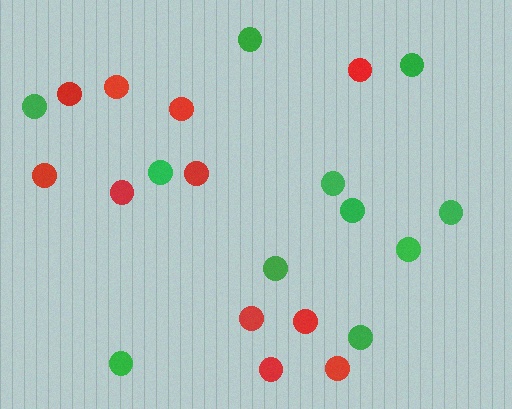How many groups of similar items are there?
There are 2 groups: one group of red circles (11) and one group of green circles (11).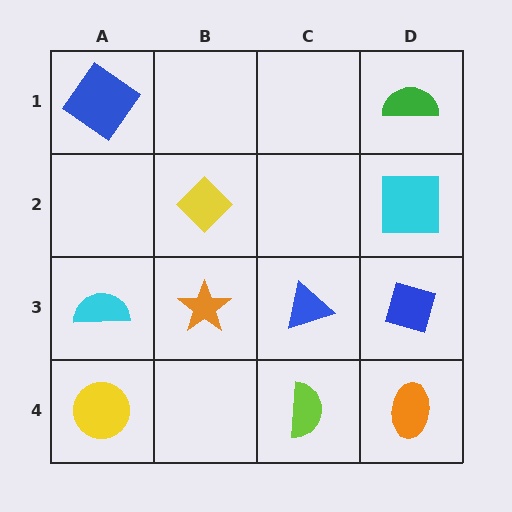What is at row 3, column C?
A blue triangle.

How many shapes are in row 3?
4 shapes.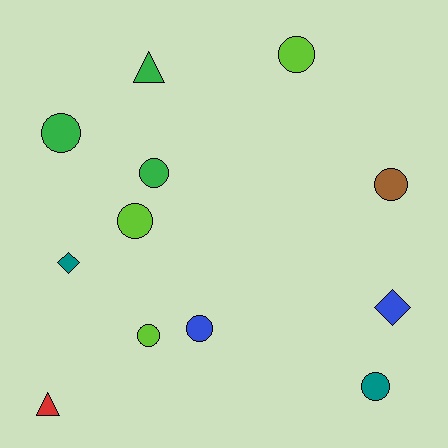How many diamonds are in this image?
There are 2 diamonds.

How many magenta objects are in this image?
There are no magenta objects.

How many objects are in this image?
There are 12 objects.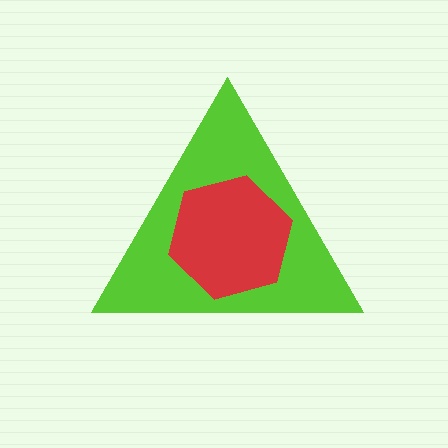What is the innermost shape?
The red hexagon.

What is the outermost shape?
The lime triangle.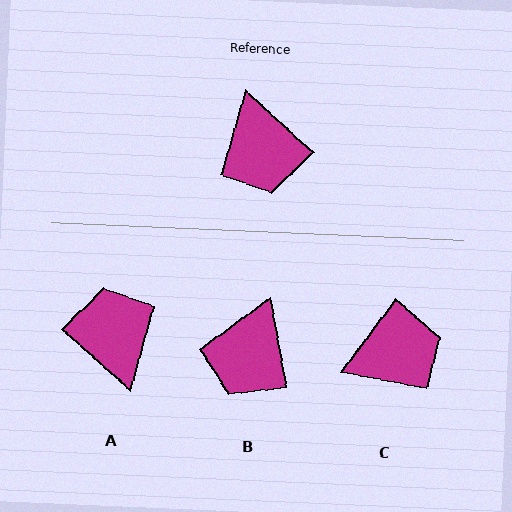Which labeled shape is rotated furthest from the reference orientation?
A, about 179 degrees away.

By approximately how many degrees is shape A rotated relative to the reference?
Approximately 179 degrees clockwise.